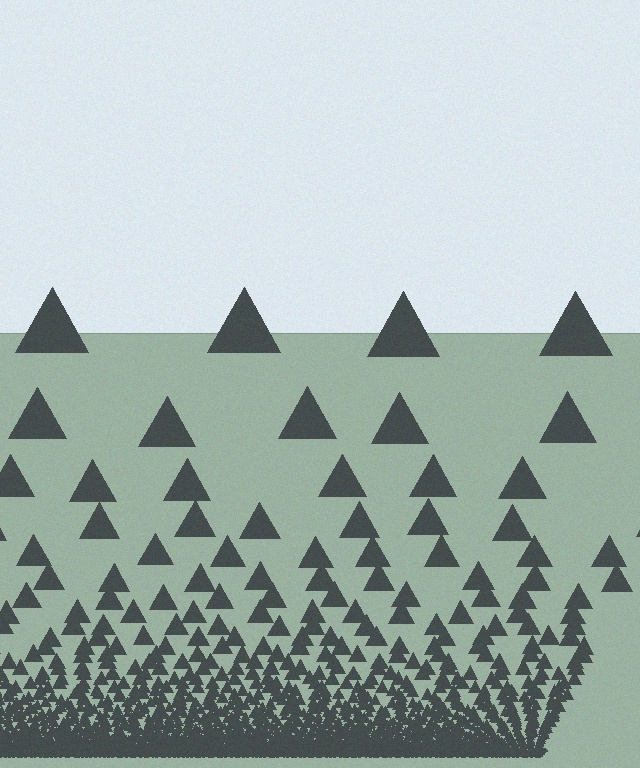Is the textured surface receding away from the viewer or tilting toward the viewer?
The surface appears to tilt toward the viewer. Texture elements get larger and sparser toward the top.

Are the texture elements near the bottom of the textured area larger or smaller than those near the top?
Smaller. The gradient is inverted — elements near the bottom are smaller and denser.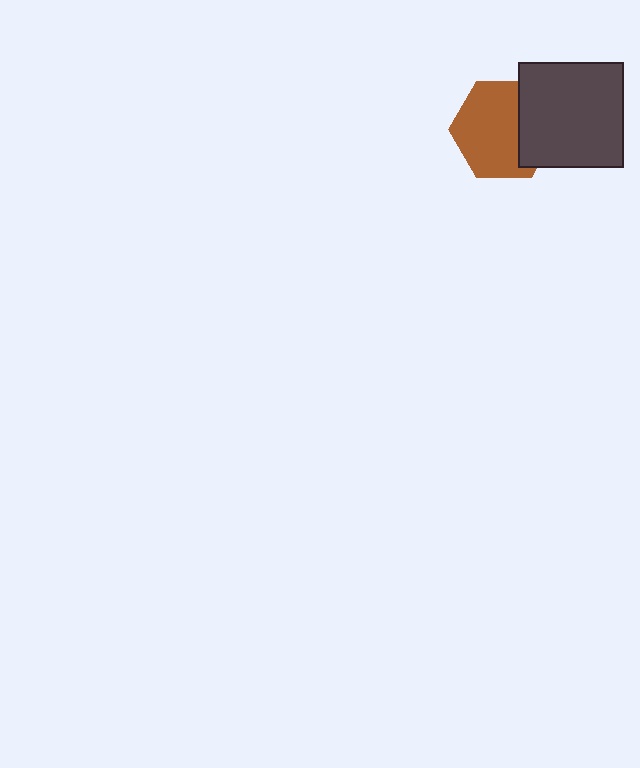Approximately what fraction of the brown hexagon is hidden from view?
Roughly 31% of the brown hexagon is hidden behind the dark gray square.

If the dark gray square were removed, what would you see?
You would see the complete brown hexagon.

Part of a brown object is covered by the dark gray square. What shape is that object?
It is a hexagon.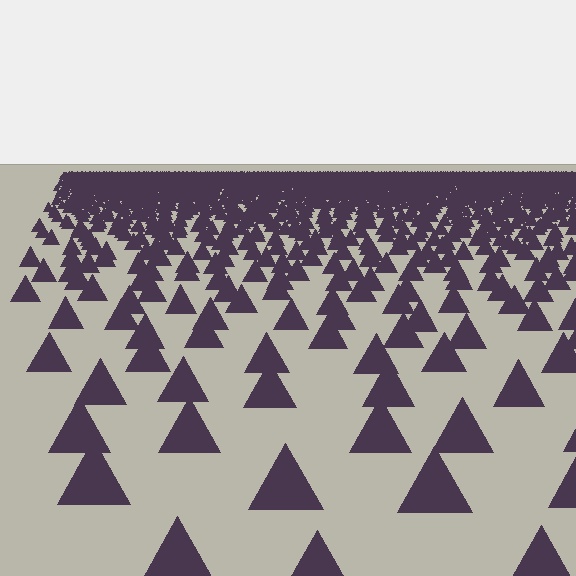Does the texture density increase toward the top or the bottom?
Density increases toward the top.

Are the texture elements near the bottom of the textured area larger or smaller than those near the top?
Larger. Near the bottom, elements are closer to the viewer and appear at a bigger on-screen size.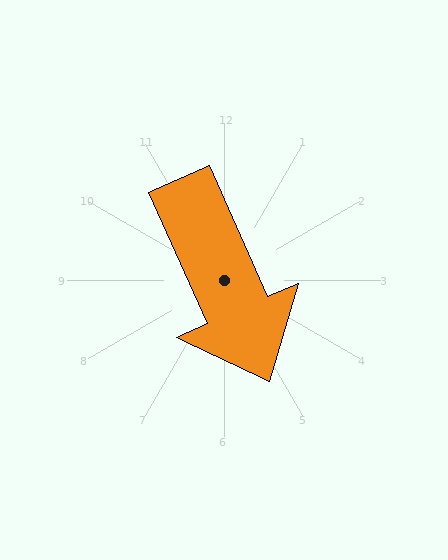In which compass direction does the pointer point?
Southeast.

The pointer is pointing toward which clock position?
Roughly 5 o'clock.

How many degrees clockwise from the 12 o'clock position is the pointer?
Approximately 156 degrees.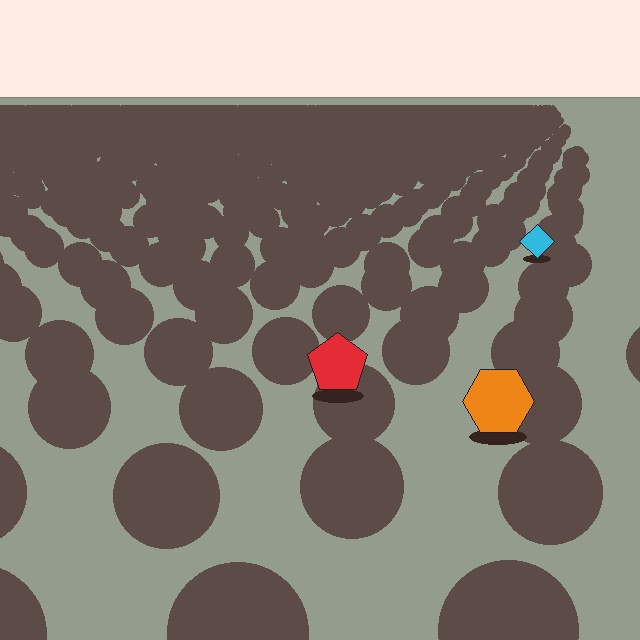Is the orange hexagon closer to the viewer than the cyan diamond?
Yes. The orange hexagon is closer — you can tell from the texture gradient: the ground texture is coarser near it.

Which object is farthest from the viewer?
The cyan diamond is farthest from the viewer. It appears smaller and the ground texture around it is denser.